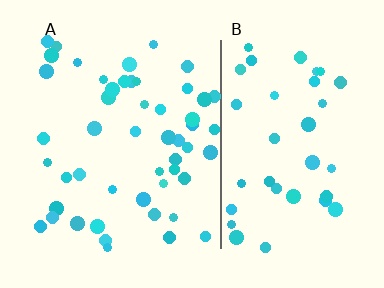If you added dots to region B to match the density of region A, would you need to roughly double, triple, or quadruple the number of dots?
Approximately double.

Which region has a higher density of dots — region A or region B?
A (the left).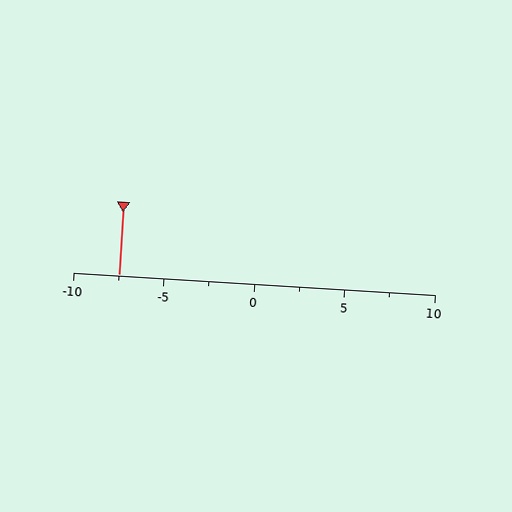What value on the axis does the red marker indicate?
The marker indicates approximately -7.5.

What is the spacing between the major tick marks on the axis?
The major ticks are spaced 5 apart.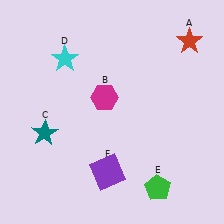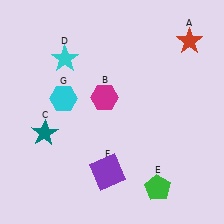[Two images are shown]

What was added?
A cyan hexagon (G) was added in Image 2.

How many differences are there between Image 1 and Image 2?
There is 1 difference between the two images.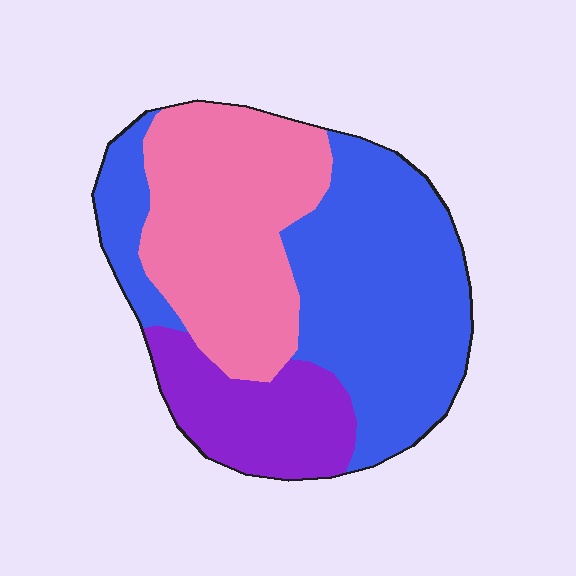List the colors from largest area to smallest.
From largest to smallest: blue, pink, purple.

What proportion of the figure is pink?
Pink covers around 35% of the figure.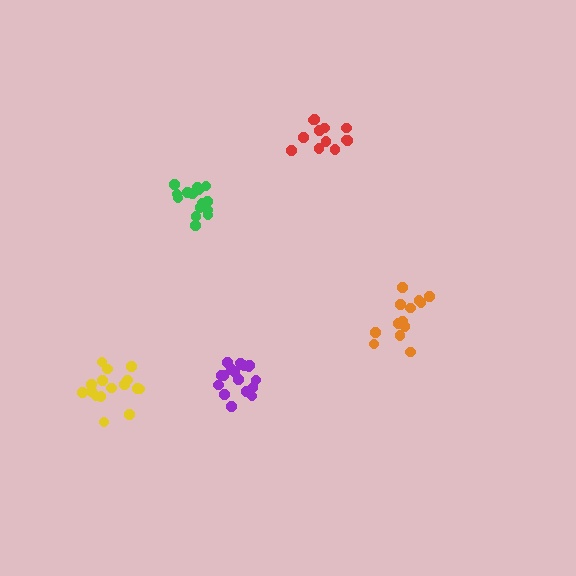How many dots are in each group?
Group 1: 13 dots, Group 2: 18 dots, Group 3: 16 dots, Group 4: 12 dots, Group 5: 15 dots (74 total).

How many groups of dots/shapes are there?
There are 5 groups.